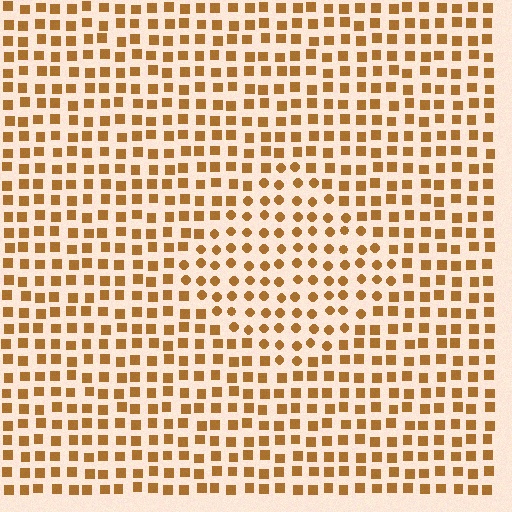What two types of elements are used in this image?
The image uses circles inside the diamond region and squares outside it.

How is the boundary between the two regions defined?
The boundary is defined by a change in element shape: circles inside vs. squares outside. All elements share the same color and spacing.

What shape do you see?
I see a diamond.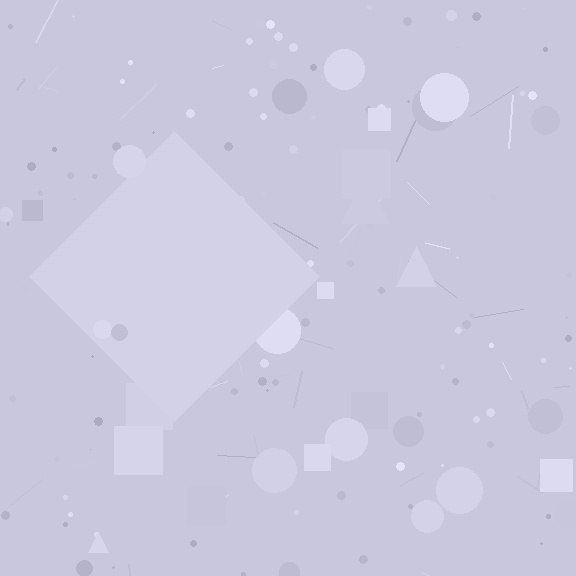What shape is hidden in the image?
A diamond is hidden in the image.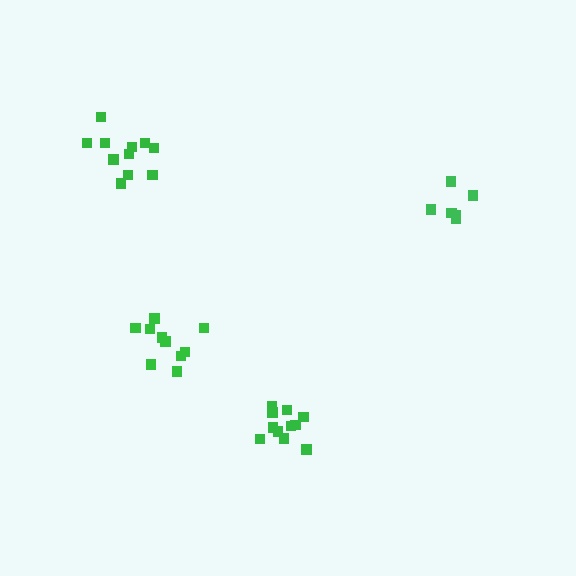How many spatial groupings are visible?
There are 4 spatial groupings.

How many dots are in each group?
Group 1: 10 dots, Group 2: 11 dots, Group 3: 11 dots, Group 4: 6 dots (38 total).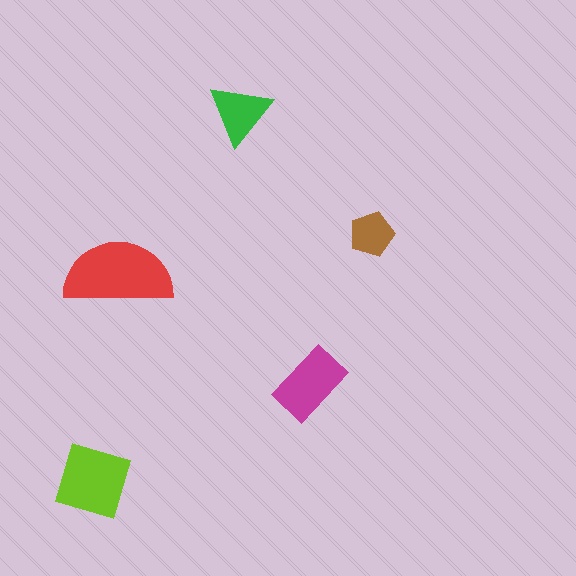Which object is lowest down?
The lime square is bottommost.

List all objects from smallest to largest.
The brown pentagon, the green triangle, the magenta rectangle, the lime square, the red semicircle.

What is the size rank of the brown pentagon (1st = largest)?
5th.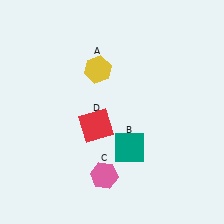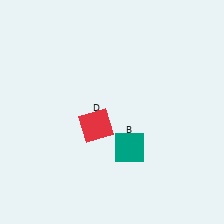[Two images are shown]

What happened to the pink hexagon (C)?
The pink hexagon (C) was removed in Image 2. It was in the bottom-left area of Image 1.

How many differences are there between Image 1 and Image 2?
There are 2 differences between the two images.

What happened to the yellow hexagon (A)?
The yellow hexagon (A) was removed in Image 2. It was in the top-left area of Image 1.